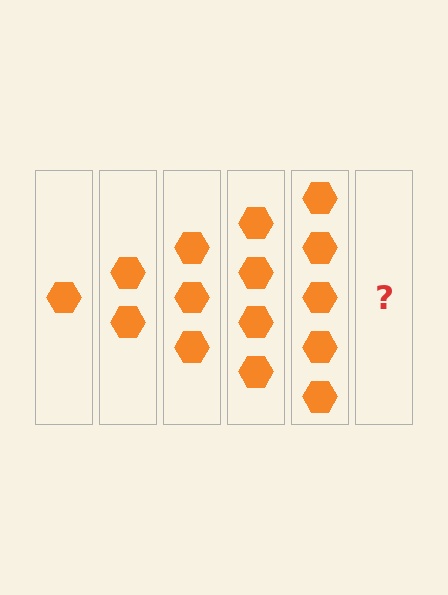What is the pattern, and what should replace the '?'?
The pattern is that each step adds one more hexagon. The '?' should be 6 hexagons.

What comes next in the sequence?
The next element should be 6 hexagons.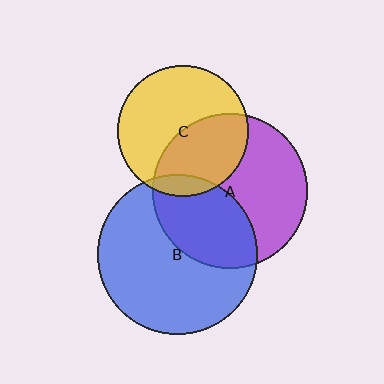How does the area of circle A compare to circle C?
Approximately 1.4 times.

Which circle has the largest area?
Circle B (blue).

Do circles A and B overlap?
Yes.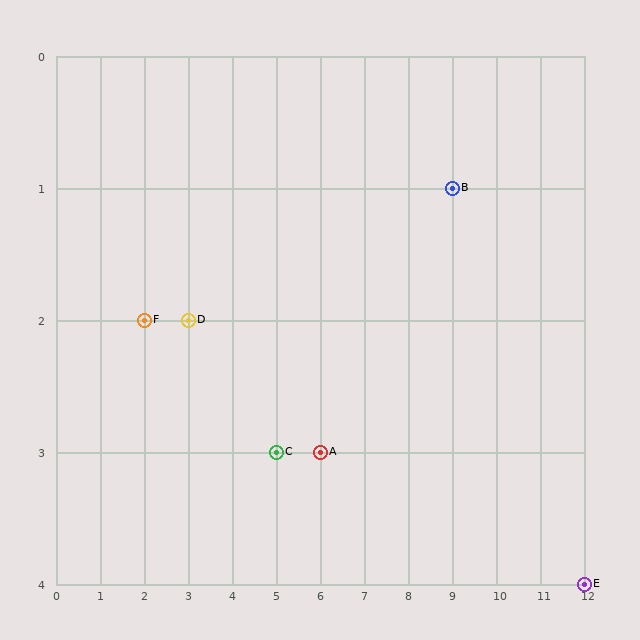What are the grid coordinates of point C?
Point C is at grid coordinates (5, 3).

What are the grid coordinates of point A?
Point A is at grid coordinates (6, 3).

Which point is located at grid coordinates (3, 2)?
Point D is at (3, 2).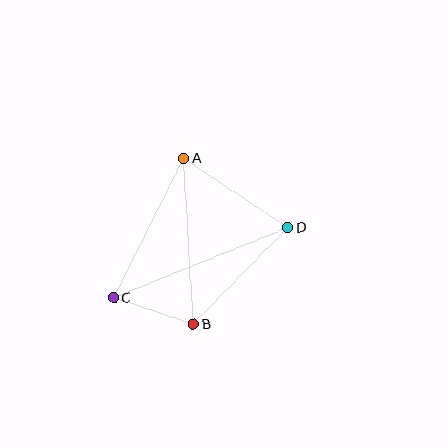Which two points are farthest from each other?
Points C and D are farthest from each other.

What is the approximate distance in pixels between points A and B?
The distance between A and B is approximately 166 pixels.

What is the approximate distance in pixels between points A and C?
The distance between A and C is approximately 156 pixels.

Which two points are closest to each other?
Points B and C are closest to each other.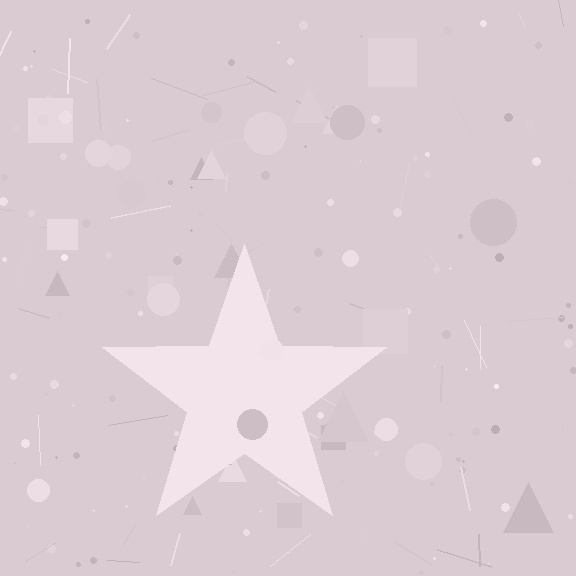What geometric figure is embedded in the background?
A star is embedded in the background.